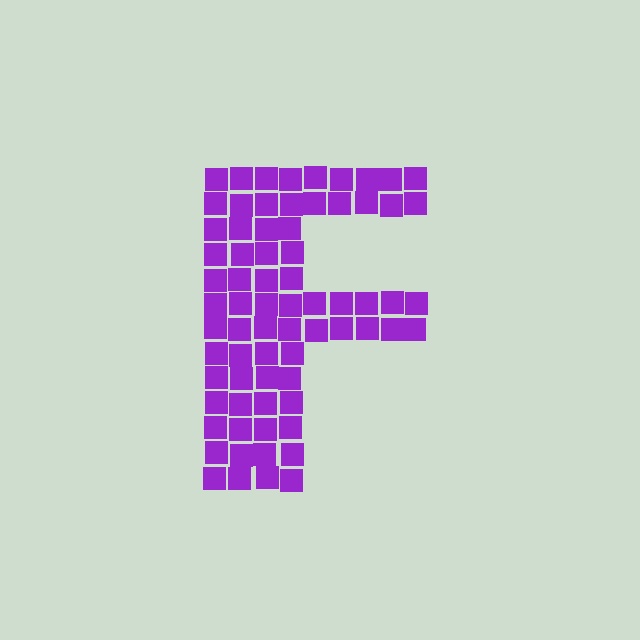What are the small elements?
The small elements are squares.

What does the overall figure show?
The overall figure shows the letter F.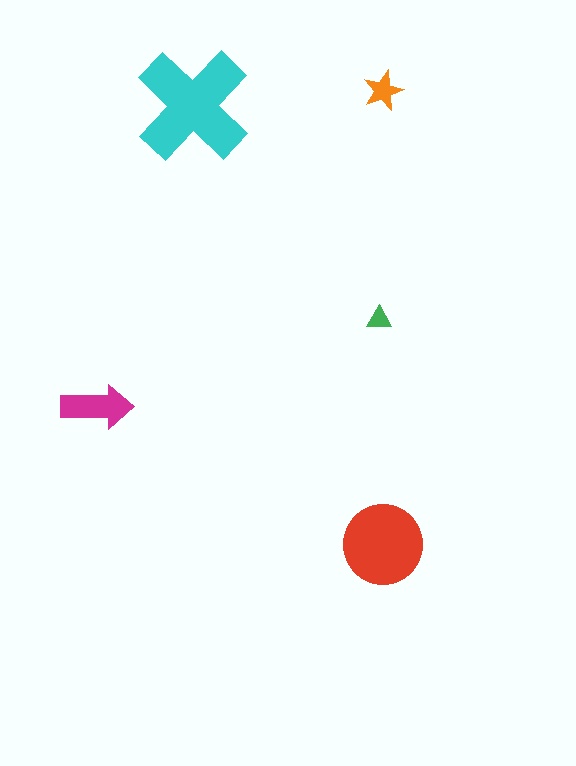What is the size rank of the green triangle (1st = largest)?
5th.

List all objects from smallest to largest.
The green triangle, the orange star, the magenta arrow, the red circle, the cyan cross.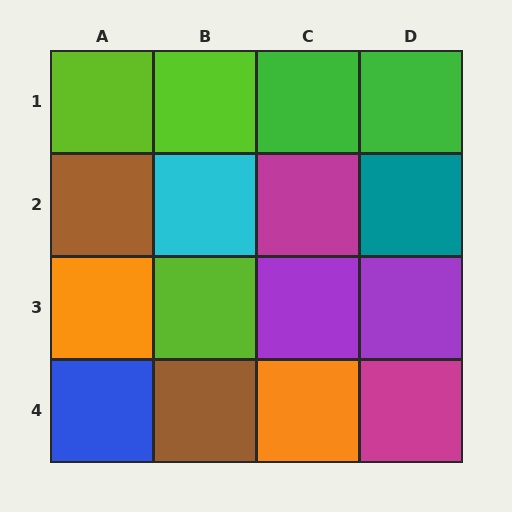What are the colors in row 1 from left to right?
Lime, lime, green, green.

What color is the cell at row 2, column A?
Brown.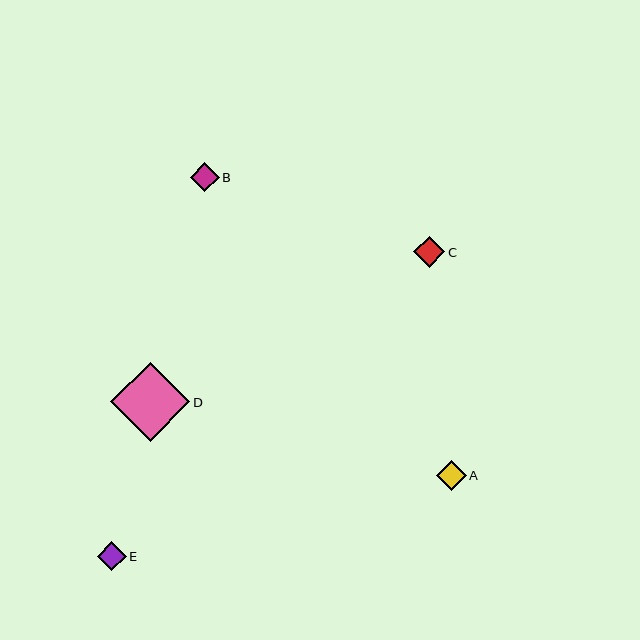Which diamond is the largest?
Diamond D is the largest with a size of approximately 79 pixels.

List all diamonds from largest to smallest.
From largest to smallest: D, C, A, E, B.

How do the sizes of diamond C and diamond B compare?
Diamond C and diamond B are approximately the same size.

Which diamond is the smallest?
Diamond B is the smallest with a size of approximately 29 pixels.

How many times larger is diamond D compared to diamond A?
Diamond D is approximately 2.6 times the size of diamond A.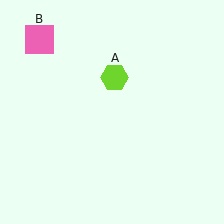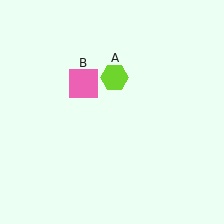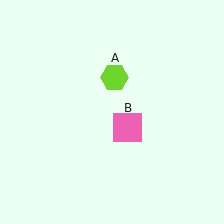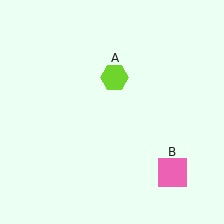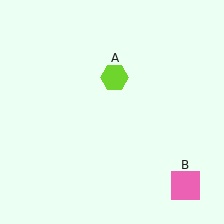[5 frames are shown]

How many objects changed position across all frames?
1 object changed position: pink square (object B).